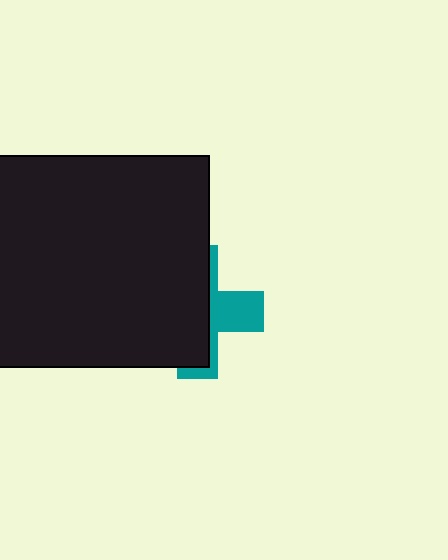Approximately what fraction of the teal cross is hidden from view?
Roughly 64% of the teal cross is hidden behind the black square.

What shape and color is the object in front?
The object in front is a black square.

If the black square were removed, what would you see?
You would see the complete teal cross.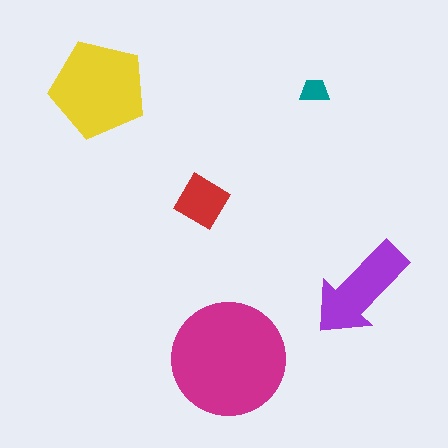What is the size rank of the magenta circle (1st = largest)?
1st.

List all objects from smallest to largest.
The teal trapezoid, the red diamond, the purple arrow, the yellow pentagon, the magenta circle.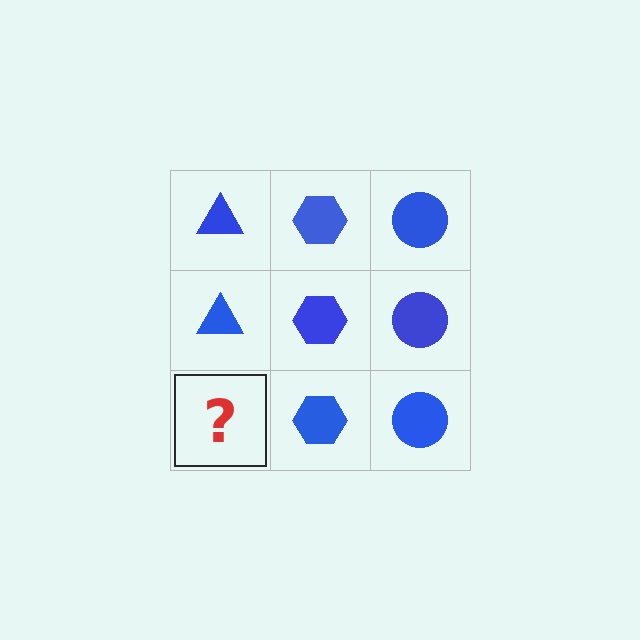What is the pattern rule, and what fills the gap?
The rule is that each column has a consistent shape. The gap should be filled with a blue triangle.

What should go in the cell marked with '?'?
The missing cell should contain a blue triangle.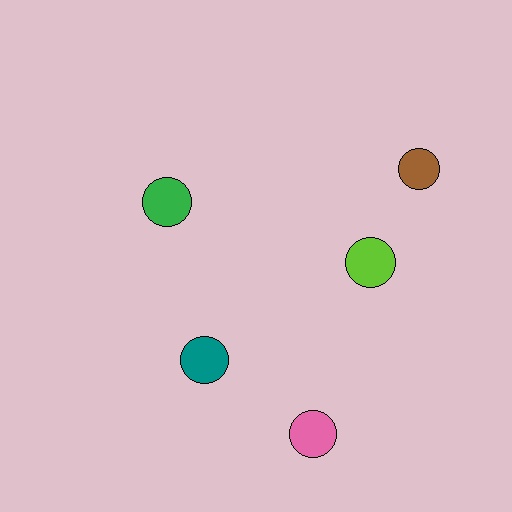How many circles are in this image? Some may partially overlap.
There are 5 circles.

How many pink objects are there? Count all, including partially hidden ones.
There is 1 pink object.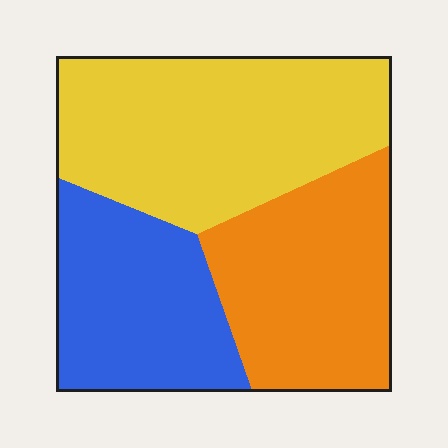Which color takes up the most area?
Yellow, at roughly 40%.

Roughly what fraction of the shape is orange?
Orange takes up about one third (1/3) of the shape.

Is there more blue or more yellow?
Yellow.